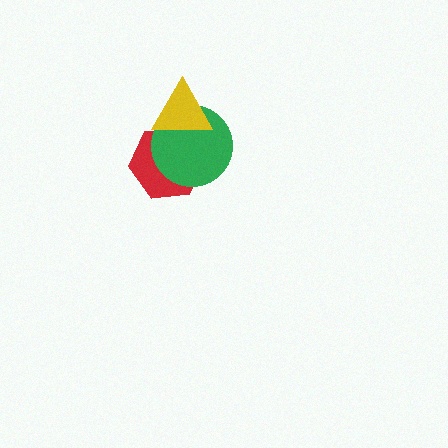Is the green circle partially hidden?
Yes, it is partially covered by another shape.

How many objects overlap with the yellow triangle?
2 objects overlap with the yellow triangle.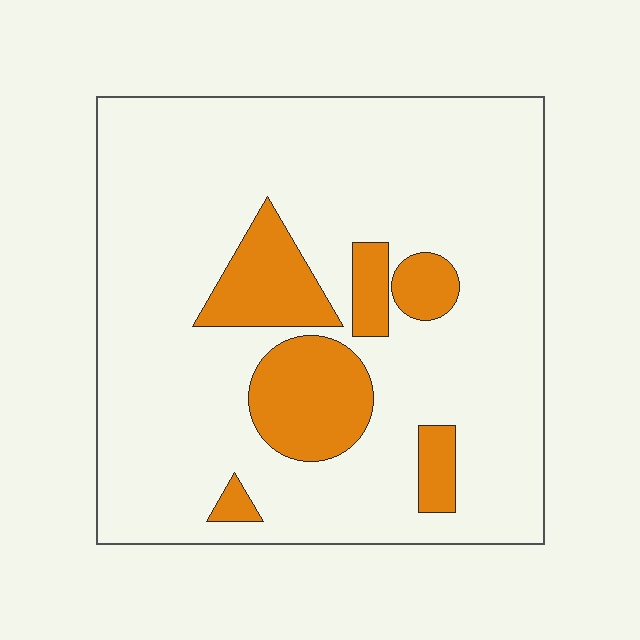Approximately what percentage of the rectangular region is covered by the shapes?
Approximately 15%.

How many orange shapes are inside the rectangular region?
6.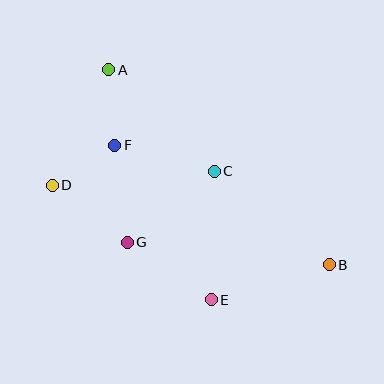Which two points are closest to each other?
Points D and F are closest to each other.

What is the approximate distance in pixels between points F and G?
The distance between F and G is approximately 98 pixels.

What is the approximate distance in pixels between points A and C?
The distance between A and C is approximately 146 pixels.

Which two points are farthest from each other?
Points A and B are farthest from each other.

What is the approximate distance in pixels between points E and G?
The distance between E and G is approximately 102 pixels.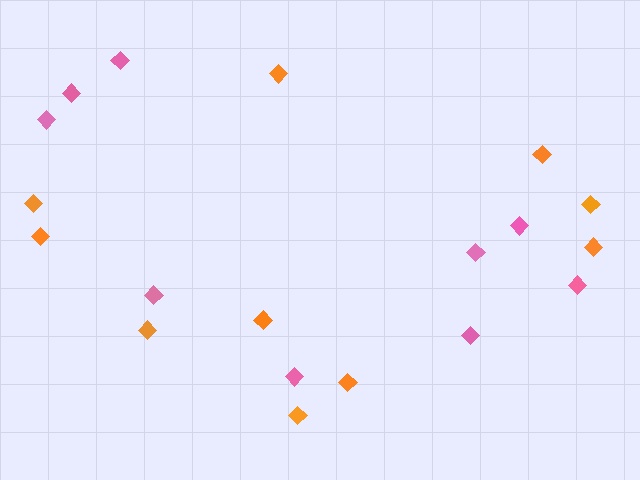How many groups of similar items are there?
There are 2 groups: one group of orange diamonds (10) and one group of pink diamonds (9).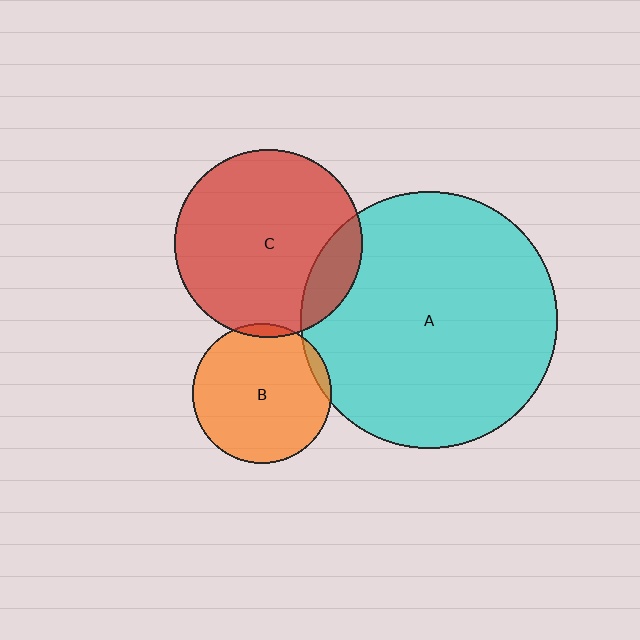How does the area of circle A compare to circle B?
Approximately 3.4 times.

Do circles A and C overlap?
Yes.